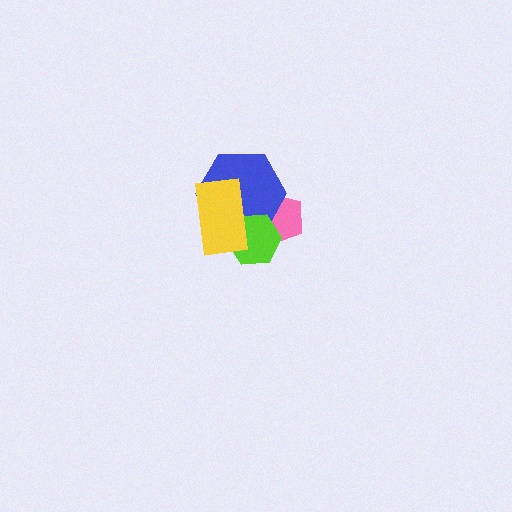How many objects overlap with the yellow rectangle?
2 objects overlap with the yellow rectangle.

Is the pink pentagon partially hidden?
Yes, it is partially covered by another shape.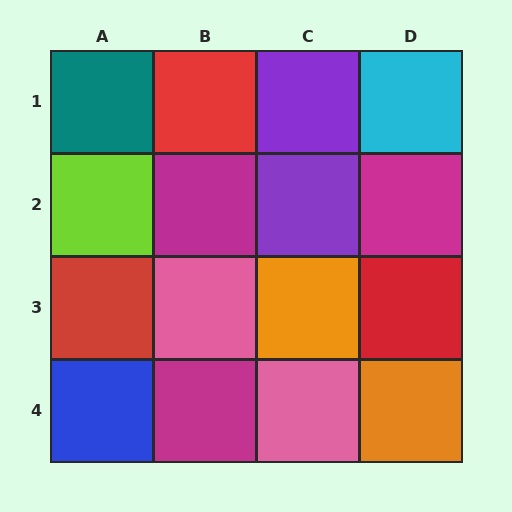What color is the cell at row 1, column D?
Cyan.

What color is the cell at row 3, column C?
Orange.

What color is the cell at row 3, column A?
Red.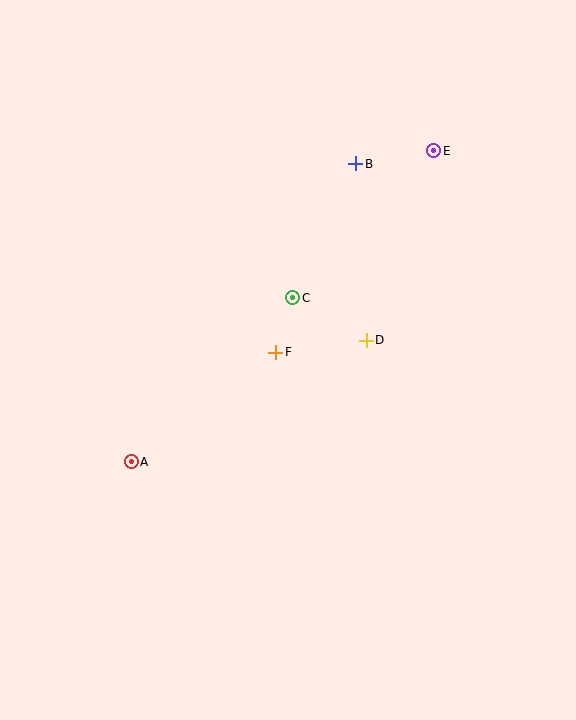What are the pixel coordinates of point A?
Point A is at (131, 462).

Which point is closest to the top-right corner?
Point E is closest to the top-right corner.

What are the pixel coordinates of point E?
Point E is at (434, 151).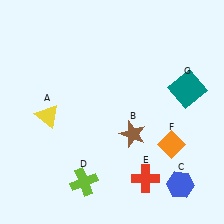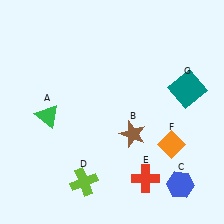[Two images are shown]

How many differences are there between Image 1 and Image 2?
There is 1 difference between the two images.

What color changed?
The triangle (A) changed from yellow in Image 1 to green in Image 2.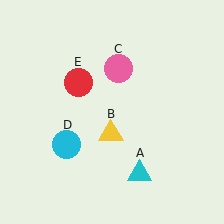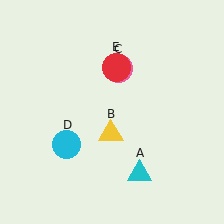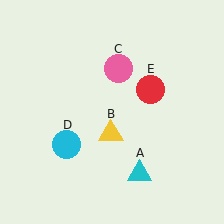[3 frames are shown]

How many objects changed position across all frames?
1 object changed position: red circle (object E).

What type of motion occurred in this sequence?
The red circle (object E) rotated clockwise around the center of the scene.